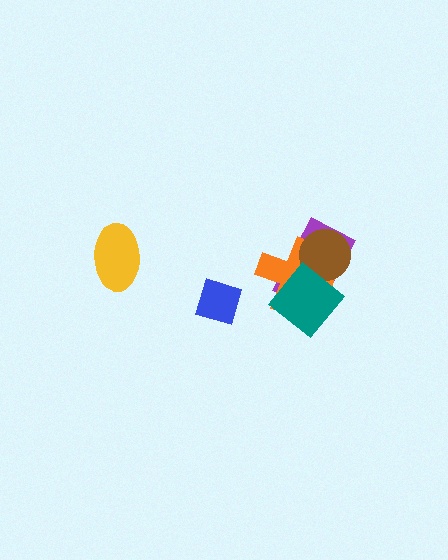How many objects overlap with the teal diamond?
3 objects overlap with the teal diamond.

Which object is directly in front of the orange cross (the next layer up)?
The brown circle is directly in front of the orange cross.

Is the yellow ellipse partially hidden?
No, no other shape covers it.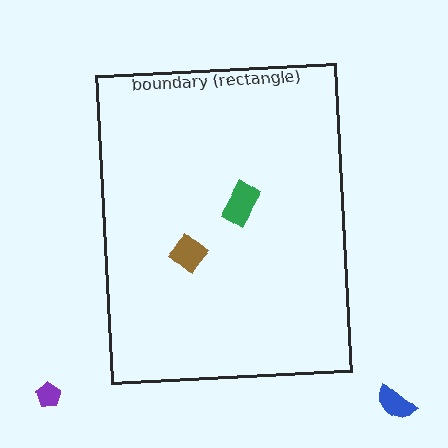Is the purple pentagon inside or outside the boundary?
Outside.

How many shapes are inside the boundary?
2 inside, 2 outside.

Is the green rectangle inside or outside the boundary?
Inside.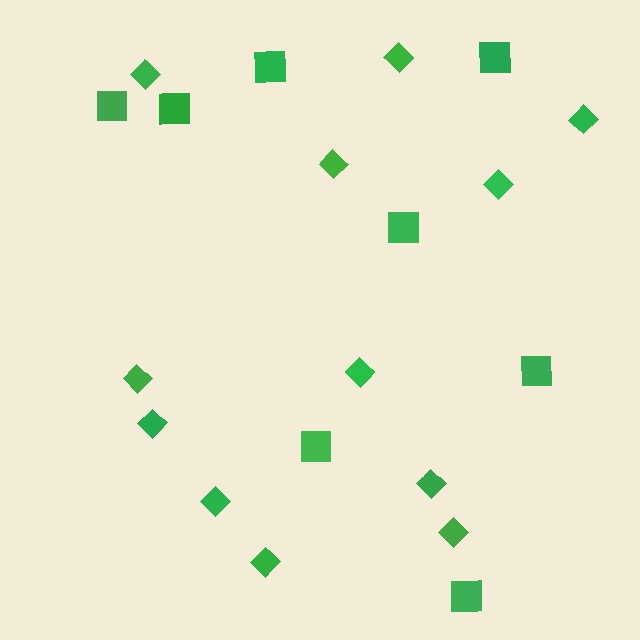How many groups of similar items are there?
There are 2 groups: one group of squares (8) and one group of diamonds (12).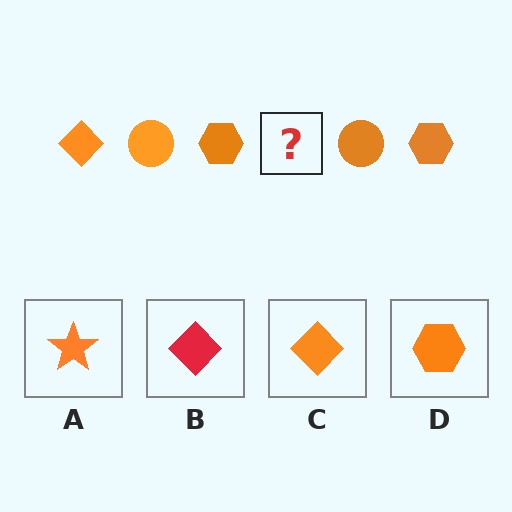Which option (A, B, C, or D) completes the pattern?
C.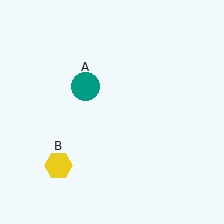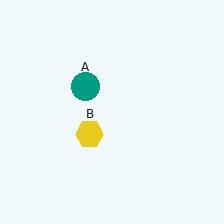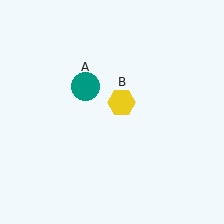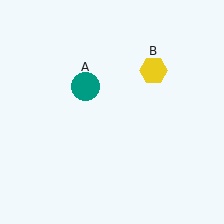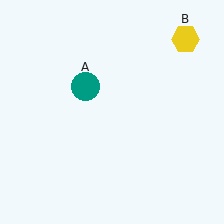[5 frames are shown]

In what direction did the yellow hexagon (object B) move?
The yellow hexagon (object B) moved up and to the right.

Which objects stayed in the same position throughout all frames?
Teal circle (object A) remained stationary.